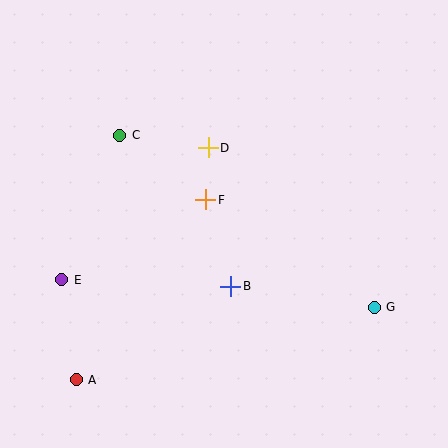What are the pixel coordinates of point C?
Point C is at (120, 135).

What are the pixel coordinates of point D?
Point D is at (208, 148).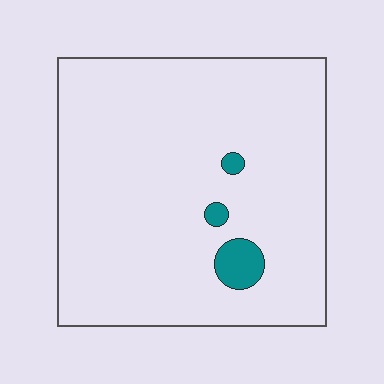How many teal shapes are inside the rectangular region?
3.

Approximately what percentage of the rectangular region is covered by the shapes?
Approximately 5%.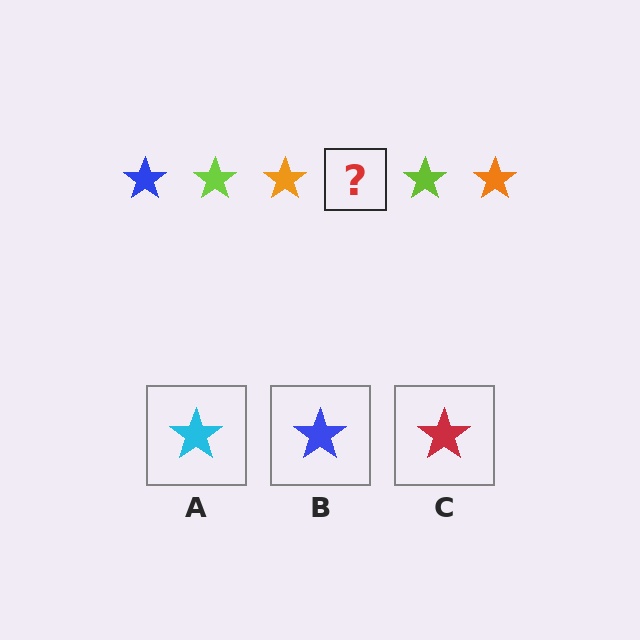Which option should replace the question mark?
Option B.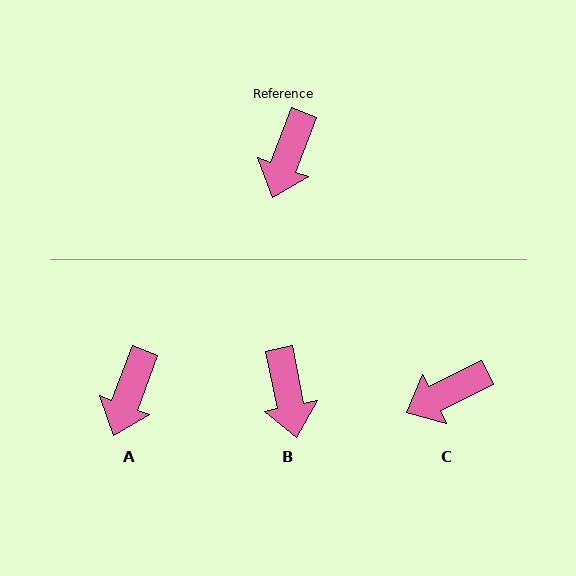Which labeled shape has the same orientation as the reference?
A.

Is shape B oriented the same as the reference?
No, it is off by about 32 degrees.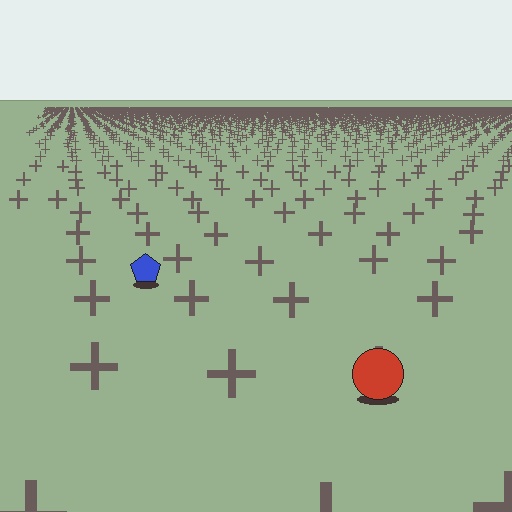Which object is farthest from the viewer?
The blue pentagon is farthest from the viewer. It appears smaller and the ground texture around it is denser.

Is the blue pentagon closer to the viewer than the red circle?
No. The red circle is closer — you can tell from the texture gradient: the ground texture is coarser near it.